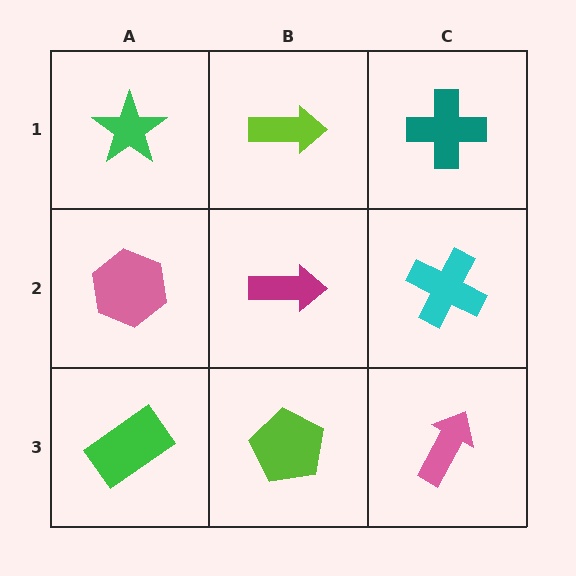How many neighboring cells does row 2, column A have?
3.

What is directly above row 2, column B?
A lime arrow.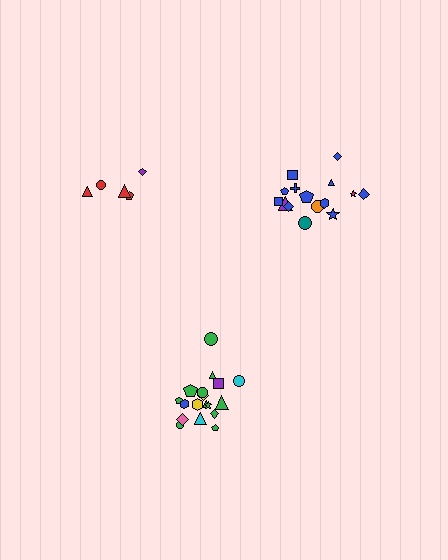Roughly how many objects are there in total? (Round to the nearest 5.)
Roughly 40 objects in total.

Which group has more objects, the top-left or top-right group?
The top-right group.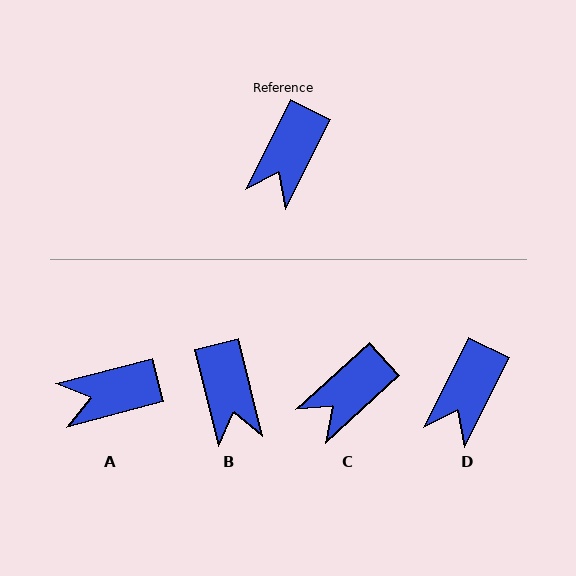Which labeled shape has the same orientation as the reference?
D.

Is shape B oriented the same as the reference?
No, it is off by about 40 degrees.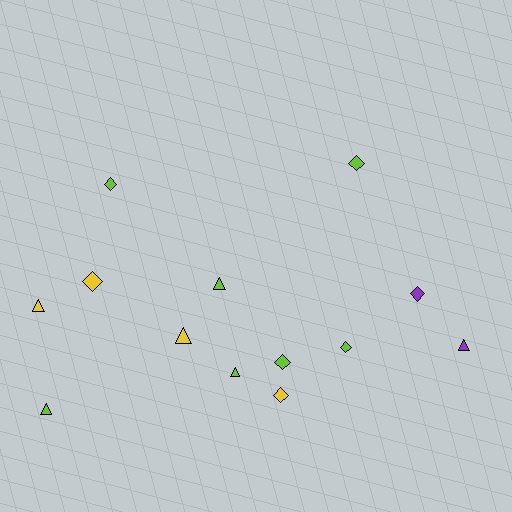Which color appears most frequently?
Lime, with 7 objects.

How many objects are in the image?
There are 13 objects.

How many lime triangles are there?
There are 3 lime triangles.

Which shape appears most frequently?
Diamond, with 7 objects.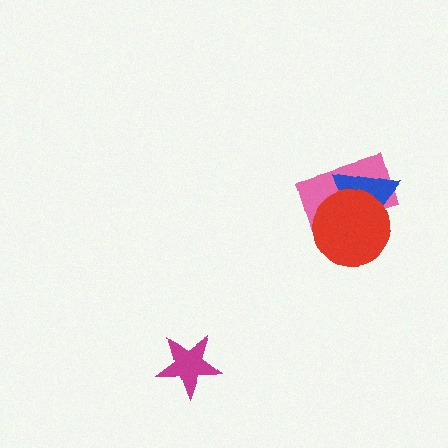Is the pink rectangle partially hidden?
Yes, it is partially covered by another shape.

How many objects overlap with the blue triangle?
2 objects overlap with the blue triangle.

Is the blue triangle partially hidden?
Yes, it is partially covered by another shape.